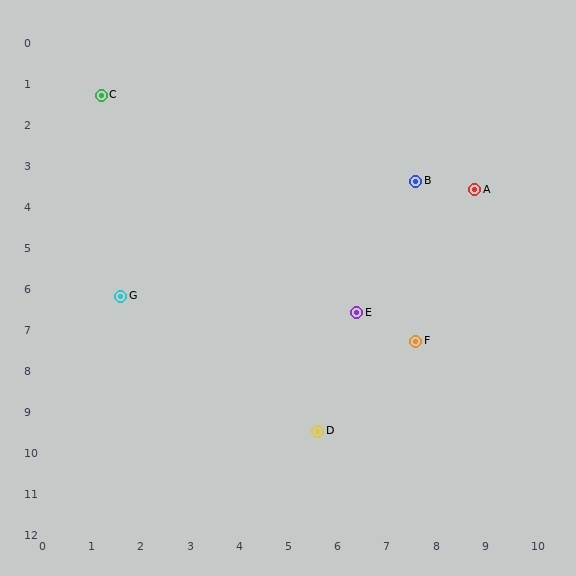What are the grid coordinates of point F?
Point F is at approximately (7.6, 7.3).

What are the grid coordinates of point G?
Point G is at approximately (1.6, 6.2).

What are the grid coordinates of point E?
Point E is at approximately (6.4, 6.6).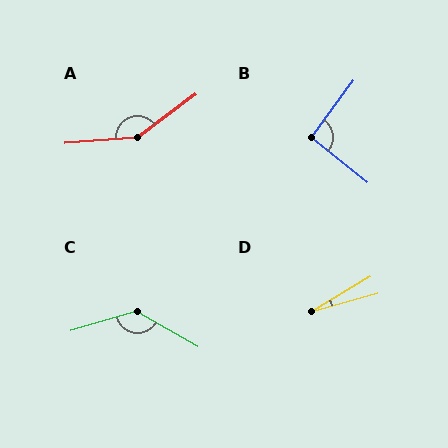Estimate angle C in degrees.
Approximately 134 degrees.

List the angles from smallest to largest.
D (15°), B (92°), C (134°), A (148°).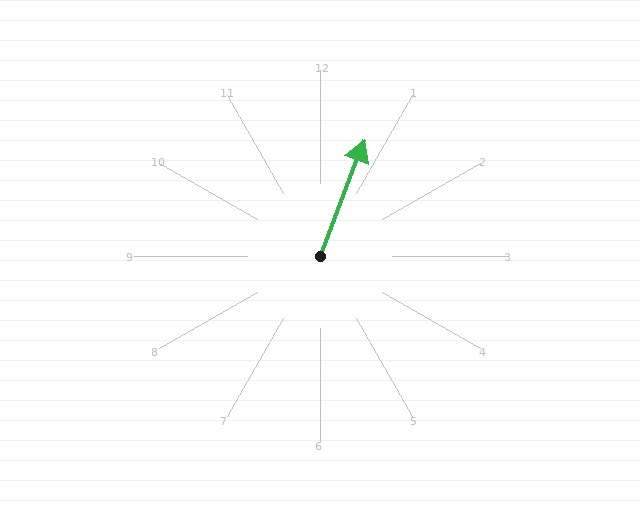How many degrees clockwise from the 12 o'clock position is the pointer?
Approximately 21 degrees.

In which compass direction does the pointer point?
North.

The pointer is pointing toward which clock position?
Roughly 1 o'clock.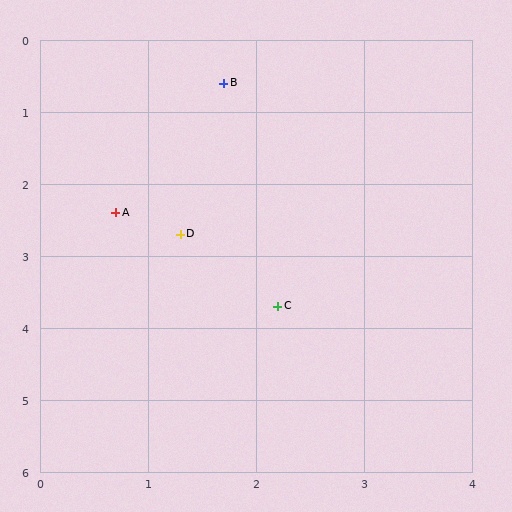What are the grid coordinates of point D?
Point D is at approximately (1.3, 2.7).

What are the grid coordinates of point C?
Point C is at approximately (2.2, 3.7).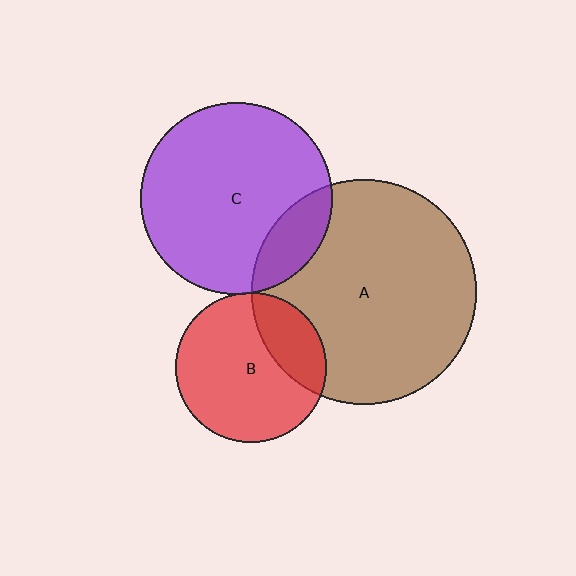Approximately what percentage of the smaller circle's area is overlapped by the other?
Approximately 25%.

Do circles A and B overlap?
Yes.